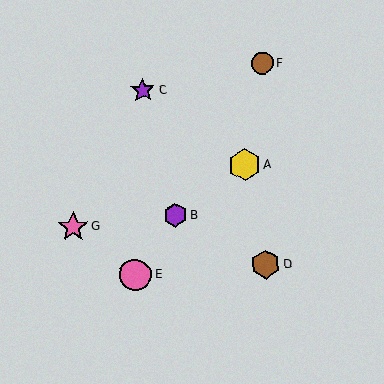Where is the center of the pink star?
The center of the pink star is at (73, 227).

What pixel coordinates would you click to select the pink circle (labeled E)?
Click at (135, 275) to select the pink circle E.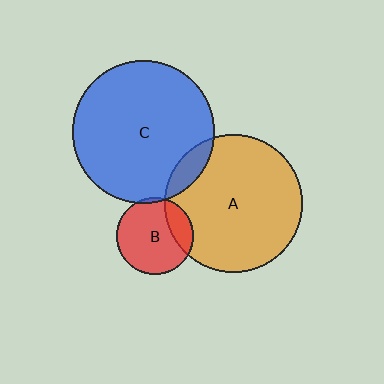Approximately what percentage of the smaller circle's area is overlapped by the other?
Approximately 10%.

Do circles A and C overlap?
Yes.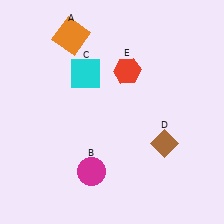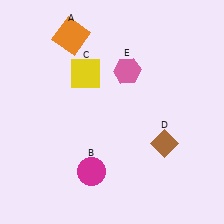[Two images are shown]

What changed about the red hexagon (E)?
In Image 1, E is red. In Image 2, it changed to pink.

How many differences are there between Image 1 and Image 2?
There are 2 differences between the two images.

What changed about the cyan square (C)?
In Image 1, C is cyan. In Image 2, it changed to yellow.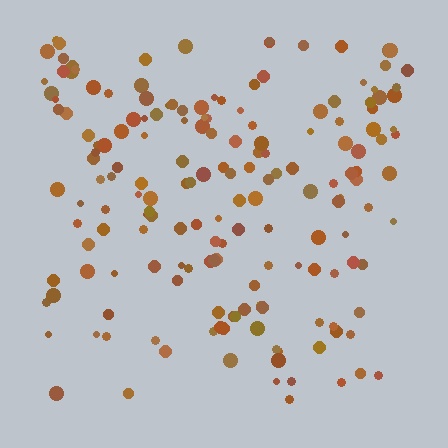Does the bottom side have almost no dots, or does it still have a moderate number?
Still a moderate number, just noticeably fewer than the top.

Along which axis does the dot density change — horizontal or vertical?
Vertical.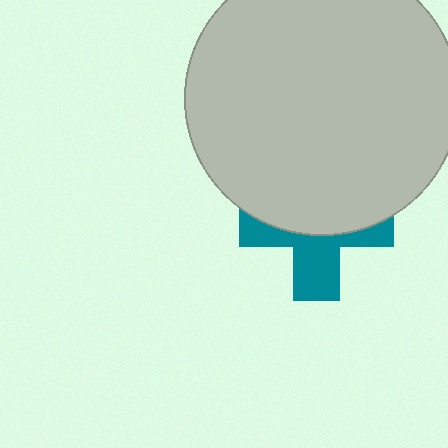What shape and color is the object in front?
The object in front is a light gray circle.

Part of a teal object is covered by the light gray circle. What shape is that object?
It is a cross.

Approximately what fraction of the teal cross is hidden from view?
Roughly 56% of the teal cross is hidden behind the light gray circle.